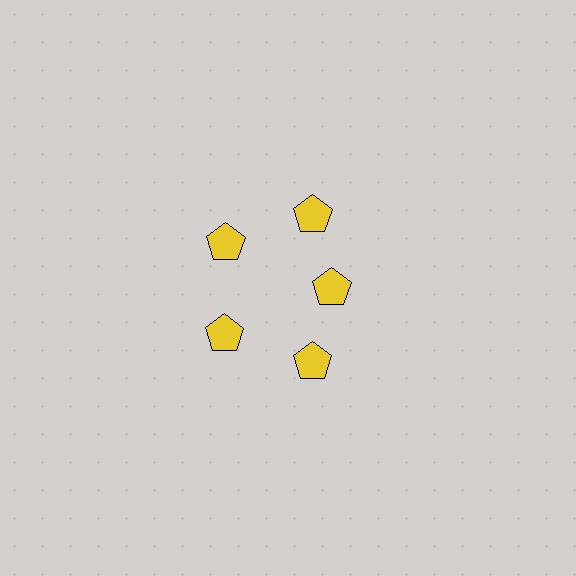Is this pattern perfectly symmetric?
No. The 5 yellow pentagons are arranged in a ring, but one element near the 3 o'clock position is pulled inward toward the center, breaking the 5-fold rotational symmetry.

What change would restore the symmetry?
The symmetry would be restored by moving it outward, back onto the ring so that all 5 pentagons sit at equal angles and equal distance from the center.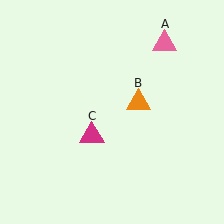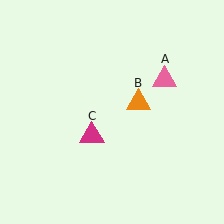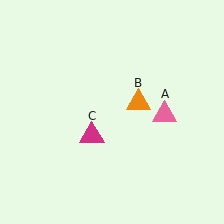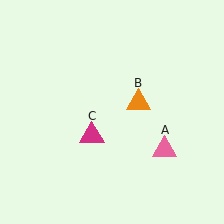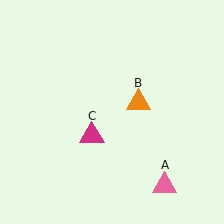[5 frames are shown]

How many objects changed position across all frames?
1 object changed position: pink triangle (object A).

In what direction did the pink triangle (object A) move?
The pink triangle (object A) moved down.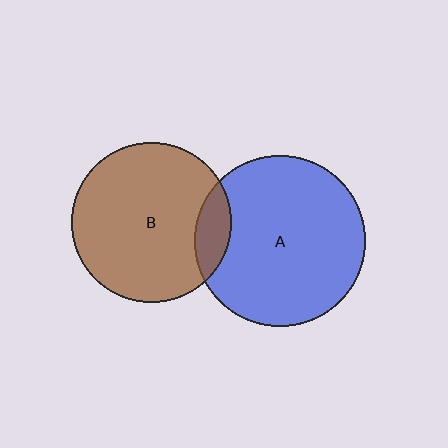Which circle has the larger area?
Circle A (blue).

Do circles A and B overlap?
Yes.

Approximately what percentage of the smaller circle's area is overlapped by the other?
Approximately 10%.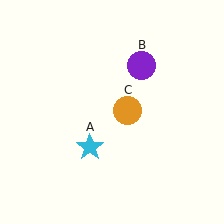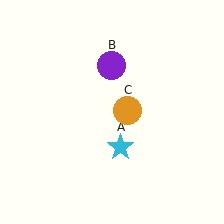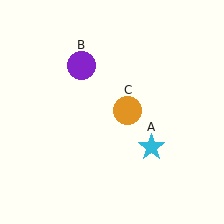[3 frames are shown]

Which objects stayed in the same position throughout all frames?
Orange circle (object C) remained stationary.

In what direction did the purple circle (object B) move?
The purple circle (object B) moved left.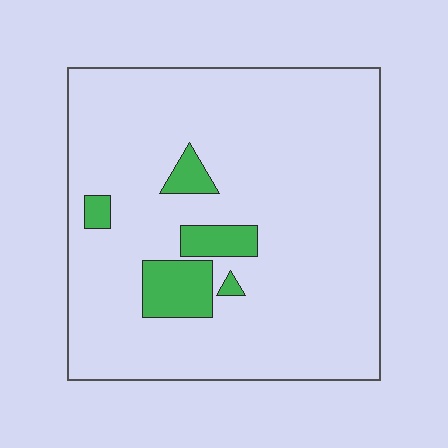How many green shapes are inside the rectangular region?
5.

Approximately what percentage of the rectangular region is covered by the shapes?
Approximately 10%.